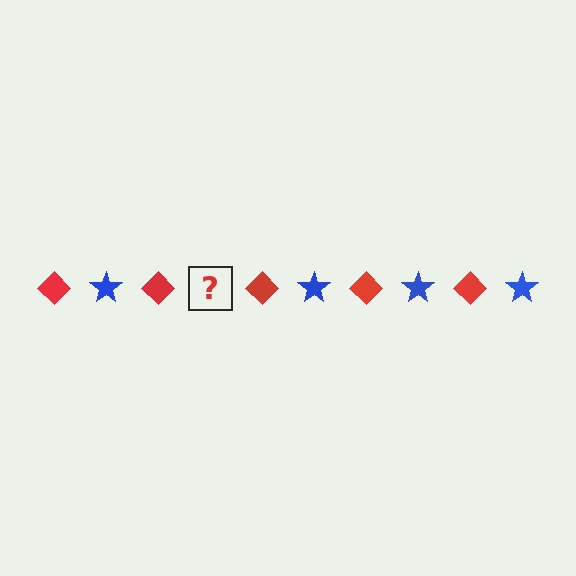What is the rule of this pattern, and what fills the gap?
The rule is that the pattern alternates between red diamond and blue star. The gap should be filled with a blue star.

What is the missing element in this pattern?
The missing element is a blue star.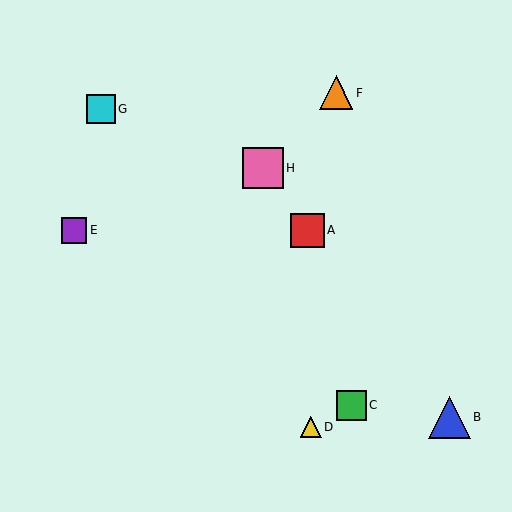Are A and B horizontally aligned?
No, A is at y≈230 and B is at y≈417.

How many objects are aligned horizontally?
2 objects (A, E) are aligned horizontally.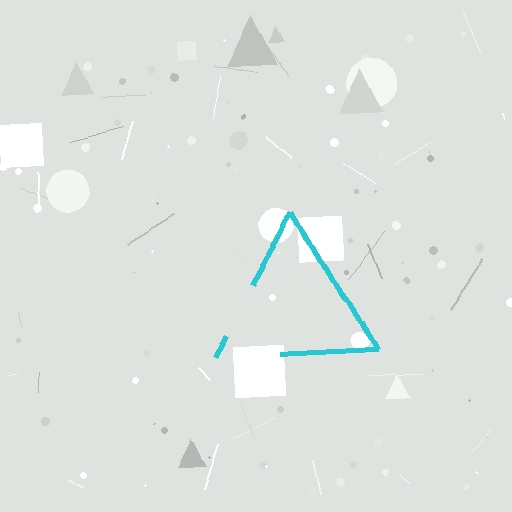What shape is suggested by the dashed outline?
The dashed outline suggests a triangle.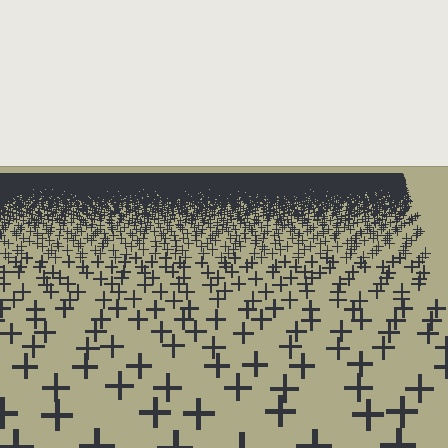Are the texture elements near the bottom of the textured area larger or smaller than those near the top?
Larger. Near the bottom, elements are closer to the viewer and appear at a bigger on-screen size.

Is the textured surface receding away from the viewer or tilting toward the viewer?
The surface is receding away from the viewer. Texture elements get smaller and denser toward the top.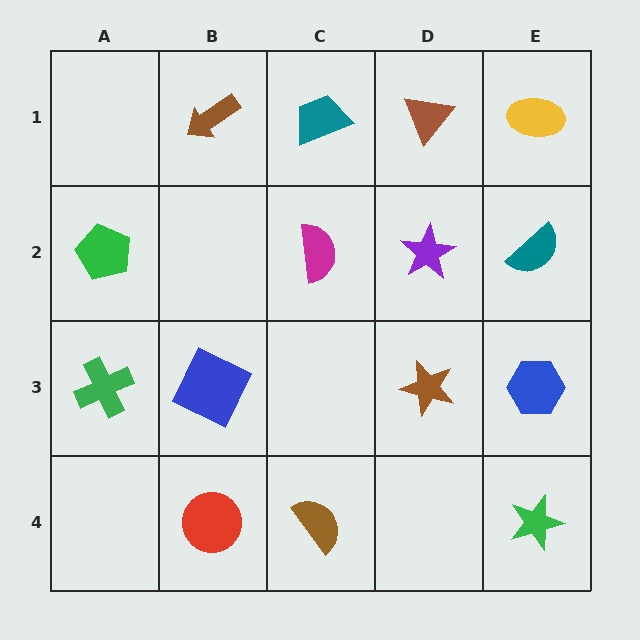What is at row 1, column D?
A brown triangle.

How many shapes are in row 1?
4 shapes.